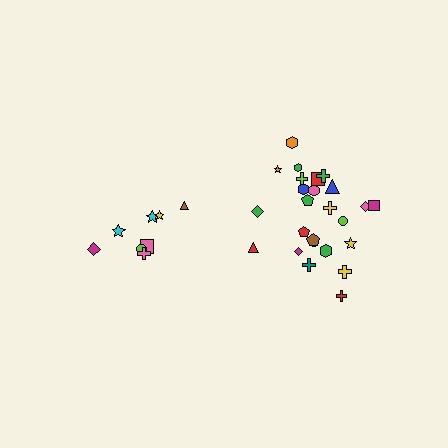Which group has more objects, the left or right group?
The right group.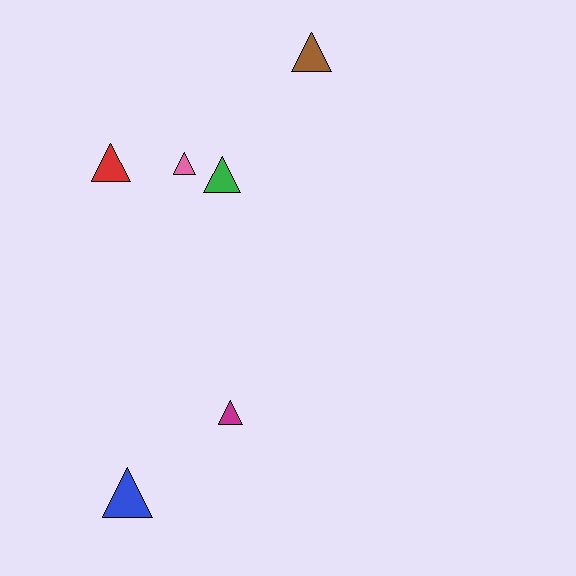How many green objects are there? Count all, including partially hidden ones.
There is 1 green object.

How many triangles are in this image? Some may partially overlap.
There are 6 triangles.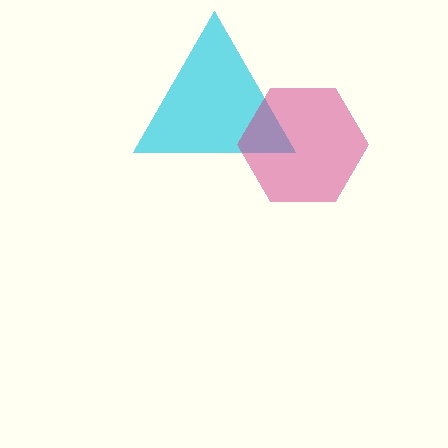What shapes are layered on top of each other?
The layered shapes are: a cyan triangle, a magenta hexagon.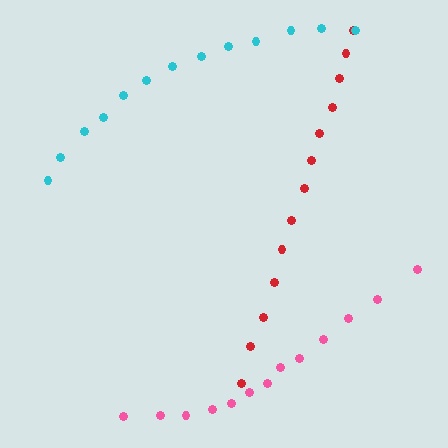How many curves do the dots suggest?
There are 3 distinct paths.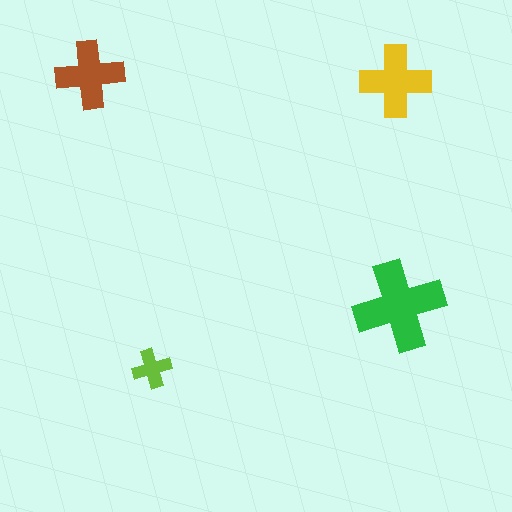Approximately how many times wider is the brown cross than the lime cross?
About 1.5 times wider.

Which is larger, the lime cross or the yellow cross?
The yellow one.